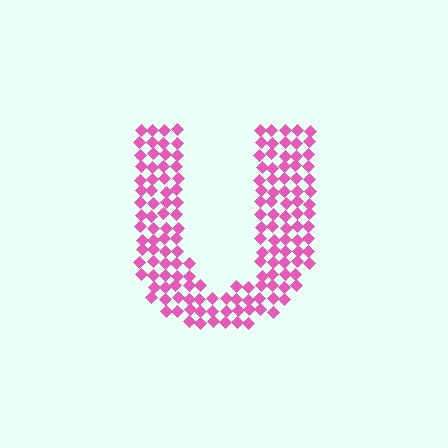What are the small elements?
The small elements are diamonds.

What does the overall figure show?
The overall figure shows the letter U.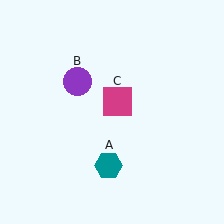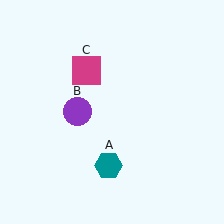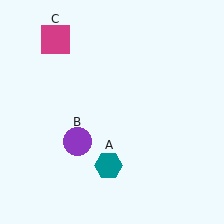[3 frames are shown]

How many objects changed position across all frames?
2 objects changed position: purple circle (object B), magenta square (object C).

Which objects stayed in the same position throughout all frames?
Teal hexagon (object A) remained stationary.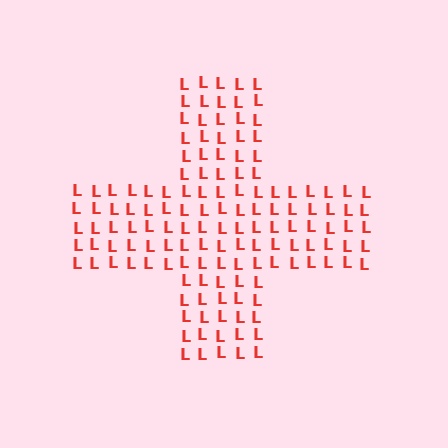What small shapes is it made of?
It is made of small letter L's.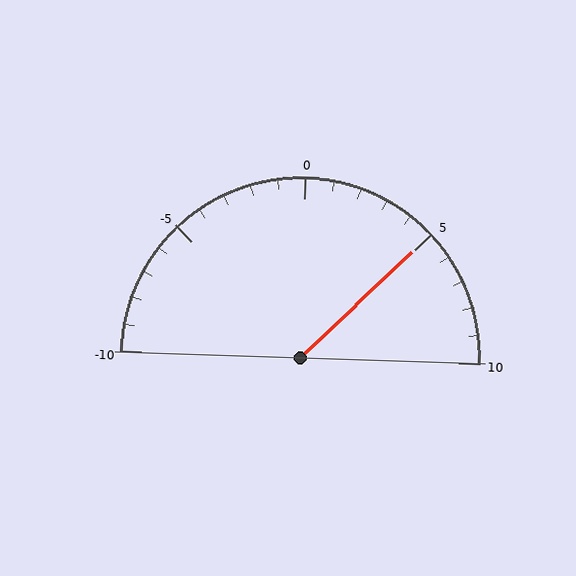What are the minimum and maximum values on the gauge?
The gauge ranges from -10 to 10.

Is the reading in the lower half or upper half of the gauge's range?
The reading is in the upper half of the range (-10 to 10).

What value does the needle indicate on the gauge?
The needle indicates approximately 5.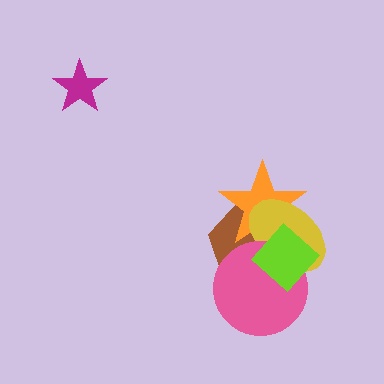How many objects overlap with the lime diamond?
4 objects overlap with the lime diamond.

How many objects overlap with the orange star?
4 objects overlap with the orange star.